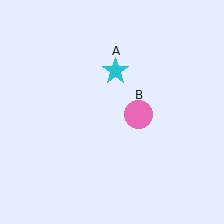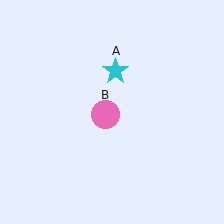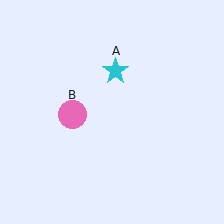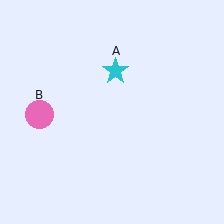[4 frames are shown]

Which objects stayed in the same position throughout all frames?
Cyan star (object A) remained stationary.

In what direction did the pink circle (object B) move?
The pink circle (object B) moved left.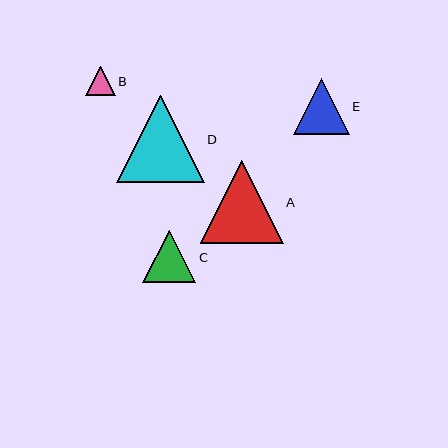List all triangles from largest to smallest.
From largest to smallest: D, A, E, C, B.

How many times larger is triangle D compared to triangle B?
Triangle D is approximately 2.9 times the size of triangle B.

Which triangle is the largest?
Triangle D is the largest with a size of approximately 87 pixels.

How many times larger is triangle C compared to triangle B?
Triangle C is approximately 1.8 times the size of triangle B.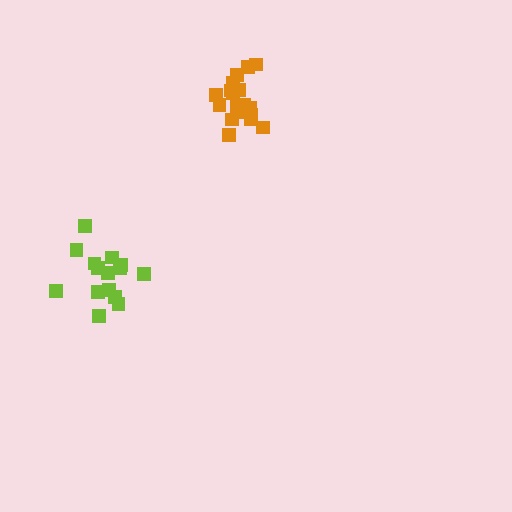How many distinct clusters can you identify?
There are 2 distinct clusters.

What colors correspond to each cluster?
The clusters are colored: lime, orange.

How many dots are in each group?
Group 1: 15 dots, Group 2: 18 dots (33 total).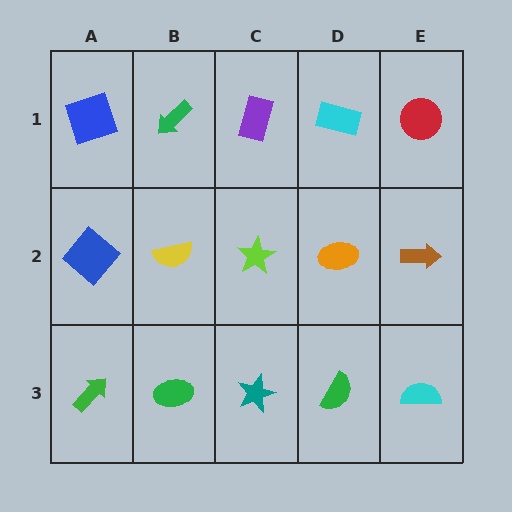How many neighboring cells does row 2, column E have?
3.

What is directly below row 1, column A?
A blue diamond.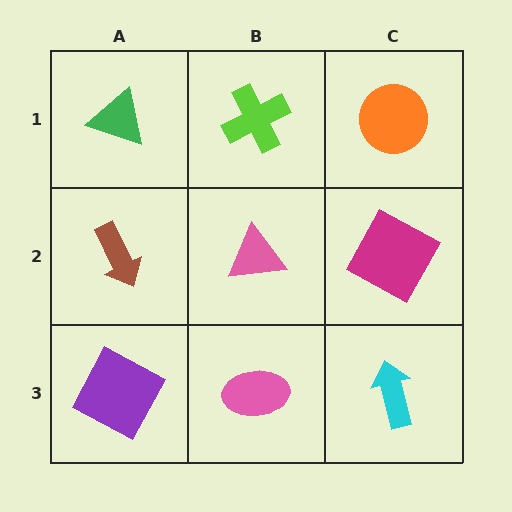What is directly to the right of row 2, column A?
A pink triangle.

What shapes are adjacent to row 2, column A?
A green triangle (row 1, column A), a purple square (row 3, column A), a pink triangle (row 2, column B).